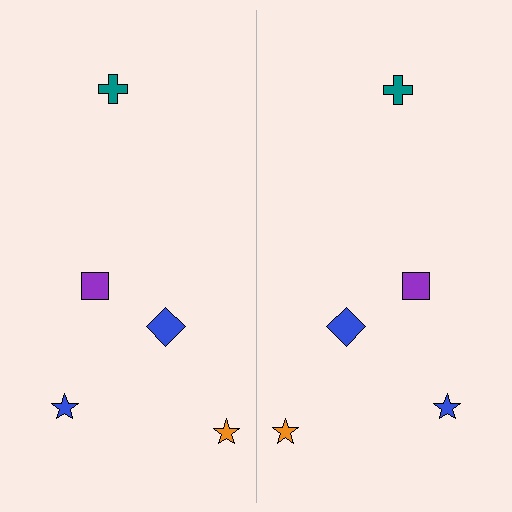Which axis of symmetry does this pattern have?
The pattern has a vertical axis of symmetry running through the center of the image.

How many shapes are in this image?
There are 10 shapes in this image.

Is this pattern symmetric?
Yes, this pattern has bilateral (reflection) symmetry.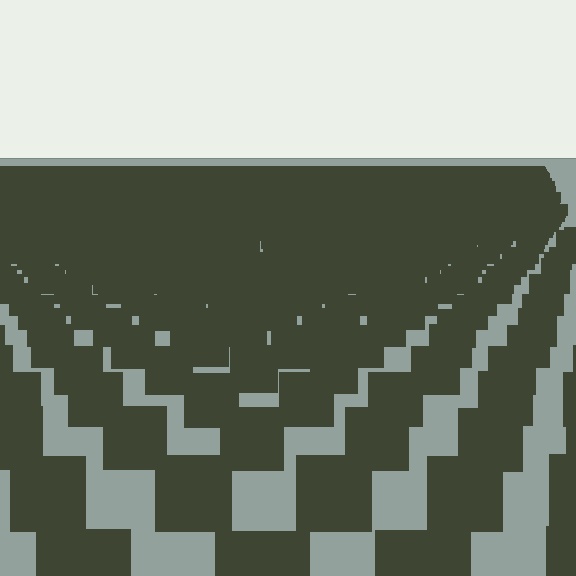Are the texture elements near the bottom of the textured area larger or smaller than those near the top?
Larger. Near the bottom, elements are closer to the viewer and appear at a bigger on-screen size.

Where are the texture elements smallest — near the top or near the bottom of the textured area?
Near the top.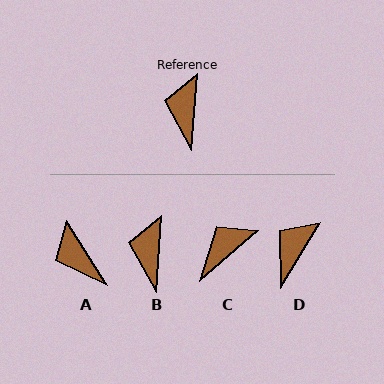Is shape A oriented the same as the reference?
No, it is off by about 36 degrees.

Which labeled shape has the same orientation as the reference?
B.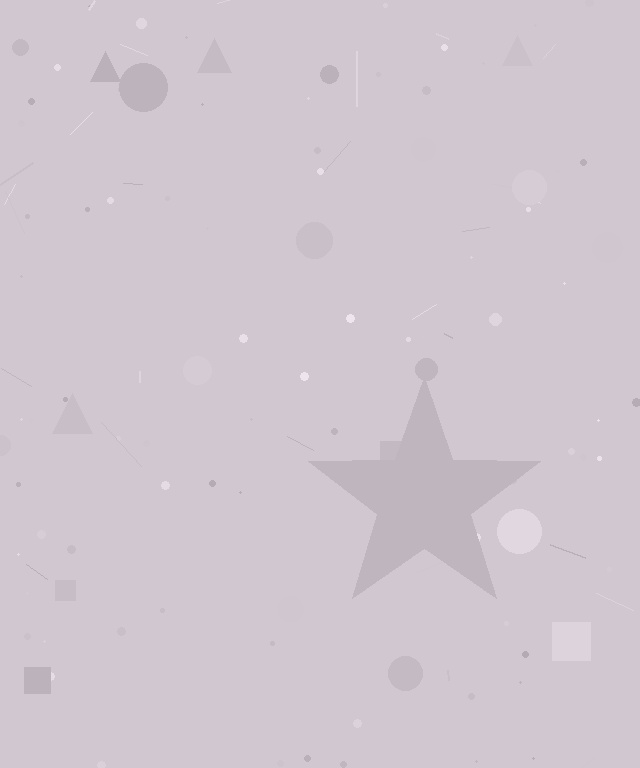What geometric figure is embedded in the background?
A star is embedded in the background.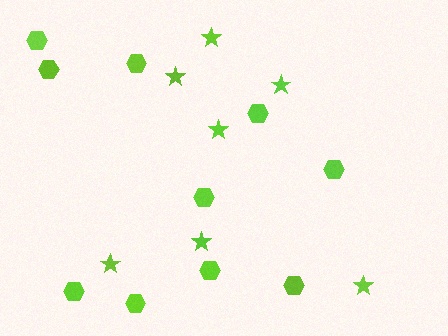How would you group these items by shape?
There are 2 groups: one group of hexagons (10) and one group of stars (7).